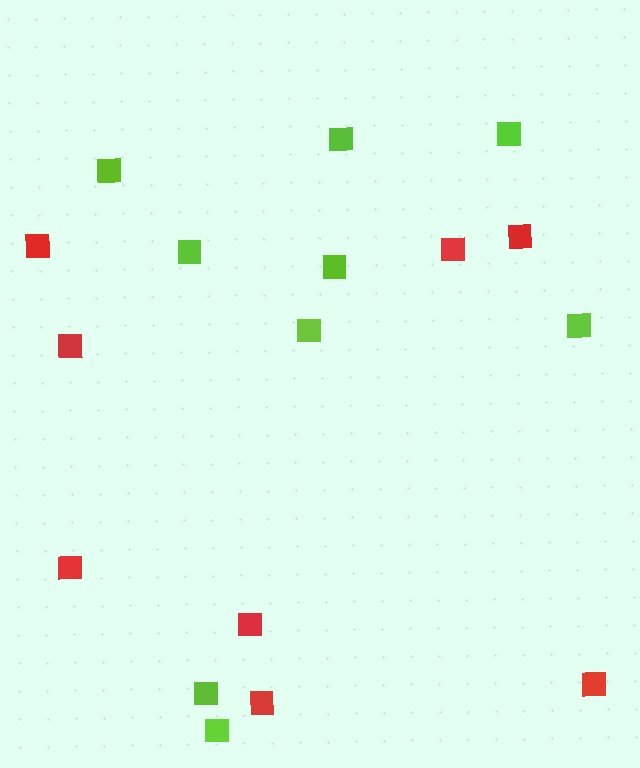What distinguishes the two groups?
There are 2 groups: one group of lime squares (9) and one group of red squares (8).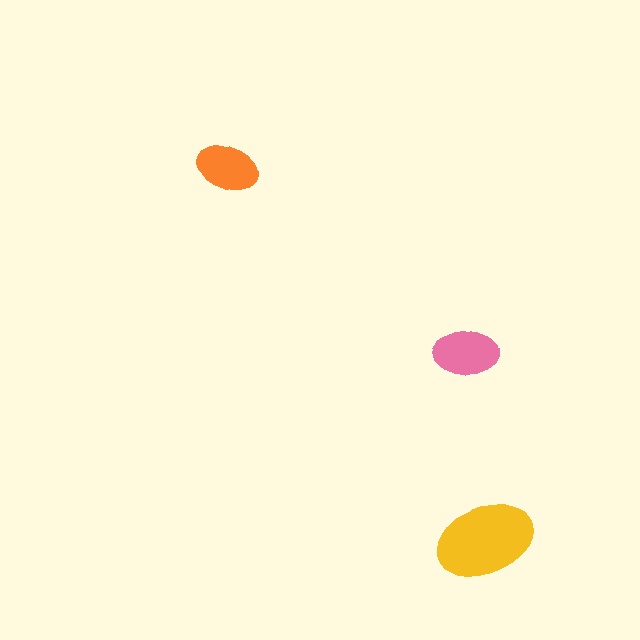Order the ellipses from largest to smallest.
the yellow one, the pink one, the orange one.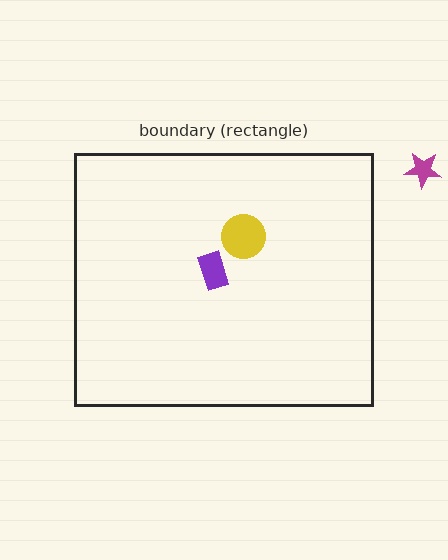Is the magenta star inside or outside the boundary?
Outside.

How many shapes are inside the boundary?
2 inside, 1 outside.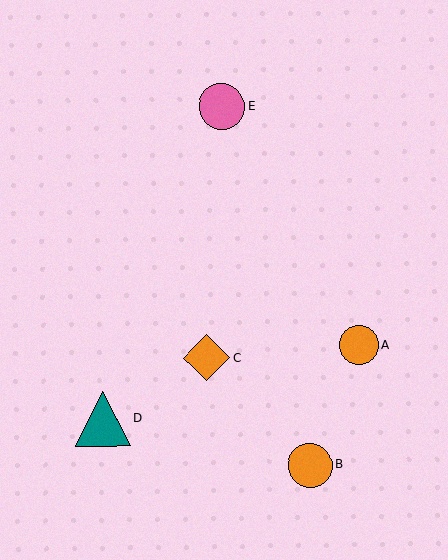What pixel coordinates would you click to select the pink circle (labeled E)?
Click at (222, 106) to select the pink circle E.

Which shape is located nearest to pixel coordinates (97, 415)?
The teal triangle (labeled D) at (103, 419) is nearest to that location.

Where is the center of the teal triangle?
The center of the teal triangle is at (103, 419).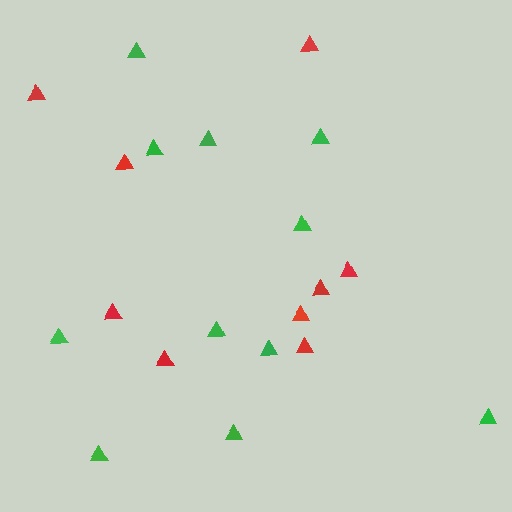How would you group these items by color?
There are 2 groups: one group of green triangles (11) and one group of red triangles (9).